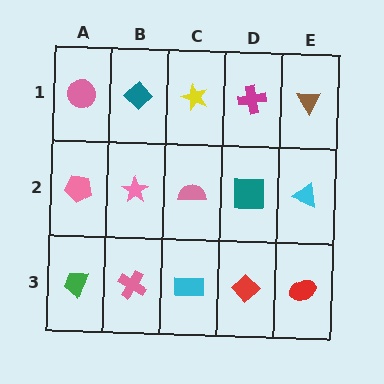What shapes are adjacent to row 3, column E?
A cyan triangle (row 2, column E), a red diamond (row 3, column D).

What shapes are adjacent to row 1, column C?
A pink semicircle (row 2, column C), a teal diamond (row 1, column B), a magenta cross (row 1, column D).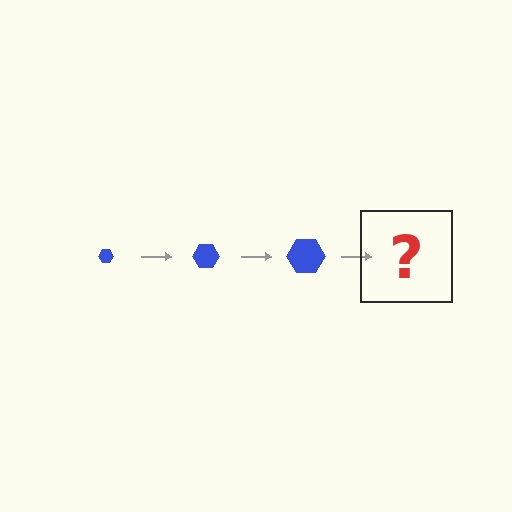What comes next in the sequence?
The next element should be a blue hexagon, larger than the previous one.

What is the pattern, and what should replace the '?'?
The pattern is that the hexagon gets progressively larger each step. The '?' should be a blue hexagon, larger than the previous one.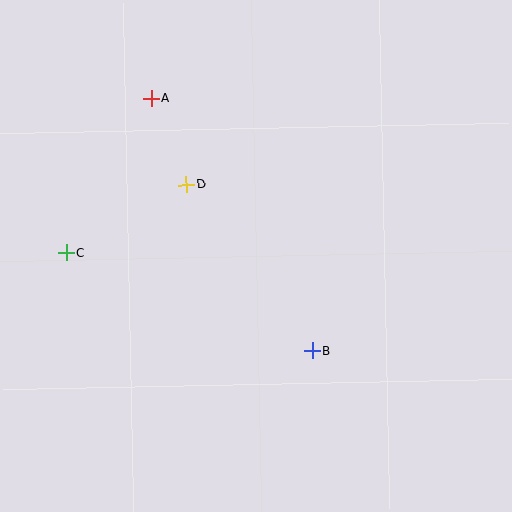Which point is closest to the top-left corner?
Point A is closest to the top-left corner.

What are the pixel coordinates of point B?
Point B is at (312, 351).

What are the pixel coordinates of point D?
Point D is at (186, 185).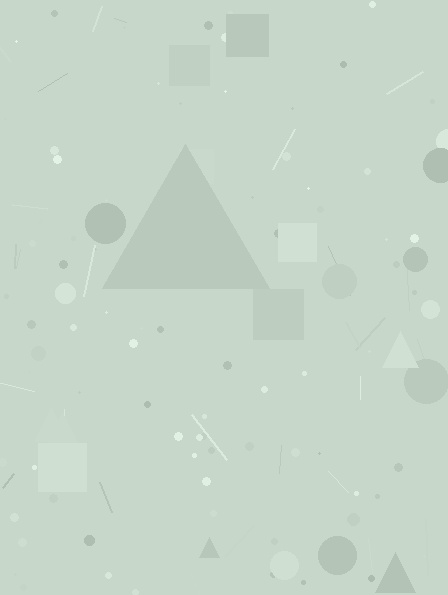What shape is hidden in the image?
A triangle is hidden in the image.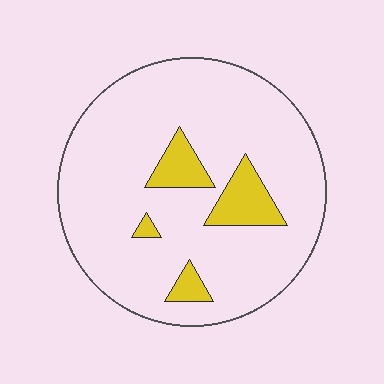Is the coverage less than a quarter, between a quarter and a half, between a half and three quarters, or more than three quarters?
Less than a quarter.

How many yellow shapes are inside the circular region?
4.